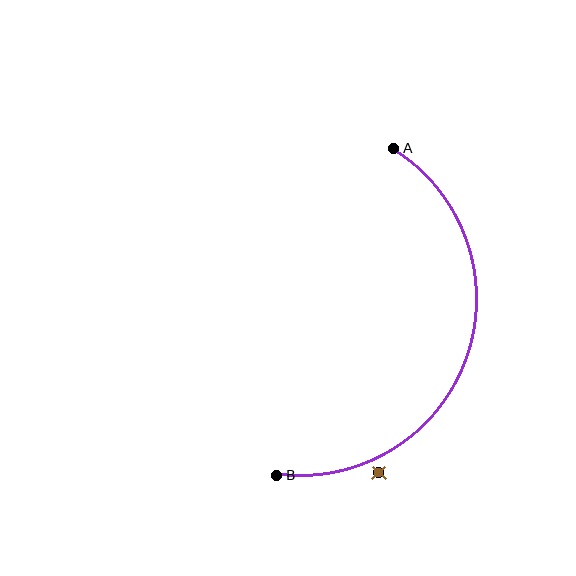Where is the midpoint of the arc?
The arc midpoint is the point on the curve farthest from the straight line joining A and B. It sits to the right of that line.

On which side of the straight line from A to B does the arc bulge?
The arc bulges to the right of the straight line connecting A and B.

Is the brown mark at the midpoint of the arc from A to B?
No — the brown mark does not lie on the arc at all. It sits slightly outside the curve.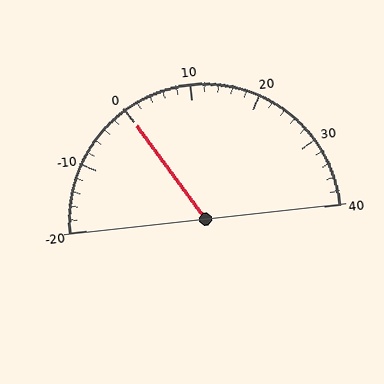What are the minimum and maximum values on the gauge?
The gauge ranges from -20 to 40.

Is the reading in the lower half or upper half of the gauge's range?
The reading is in the lower half of the range (-20 to 40).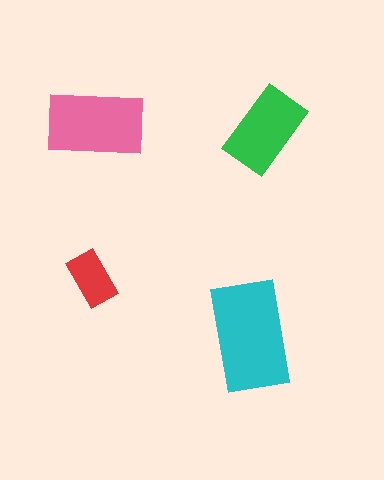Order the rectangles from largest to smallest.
the cyan one, the pink one, the green one, the red one.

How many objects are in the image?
There are 4 objects in the image.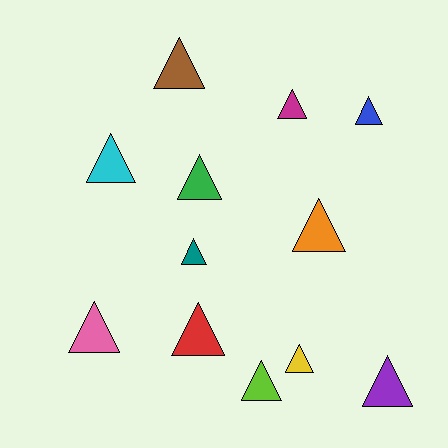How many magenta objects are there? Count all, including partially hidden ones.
There is 1 magenta object.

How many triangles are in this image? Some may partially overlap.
There are 12 triangles.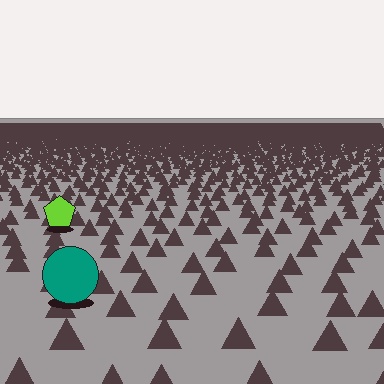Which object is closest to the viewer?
The teal circle is closest. The texture marks near it are larger and more spread out.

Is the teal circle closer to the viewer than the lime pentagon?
Yes. The teal circle is closer — you can tell from the texture gradient: the ground texture is coarser near it.